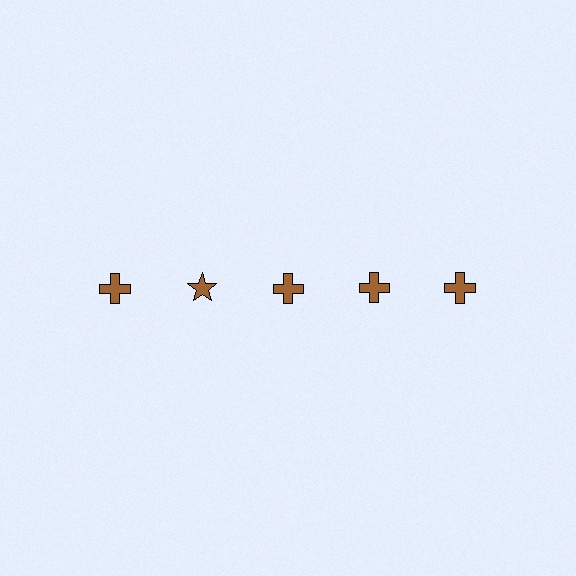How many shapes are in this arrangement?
There are 5 shapes arranged in a grid pattern.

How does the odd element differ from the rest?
It has a different shape: star instead of cross.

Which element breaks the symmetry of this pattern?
The brown star in the top row, second from left column breaks the symmetry. All other shapes are brown crosses.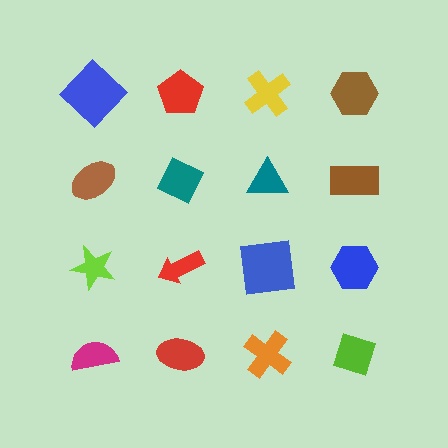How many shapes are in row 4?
4 shapes.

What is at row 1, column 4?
A brown hexagon.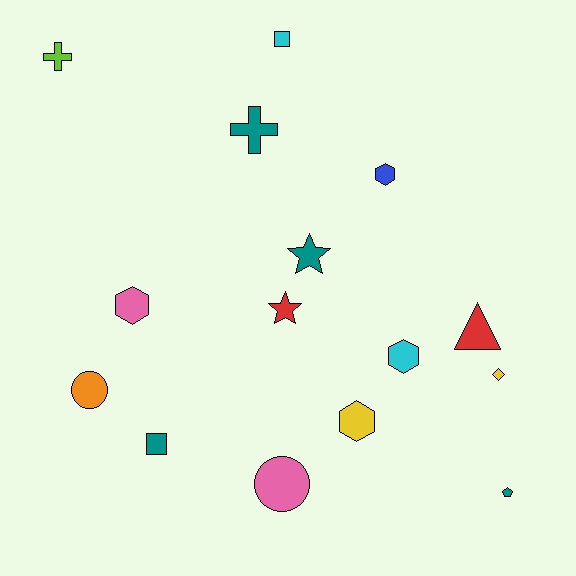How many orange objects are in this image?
There is 1 orange object.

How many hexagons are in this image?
There are 4 hexagons.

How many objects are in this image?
There are 15 objects.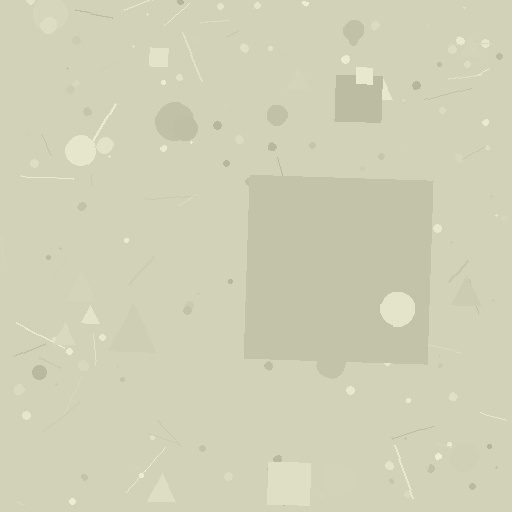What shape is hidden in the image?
A square is hidden in the image.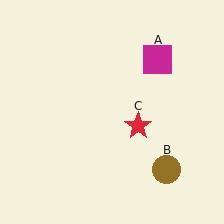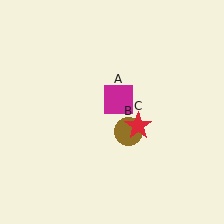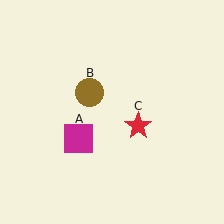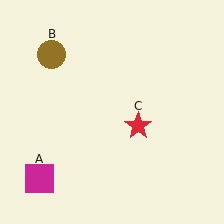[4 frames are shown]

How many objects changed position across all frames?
2 objects changed position: magenta square (object A), brown circle (object B).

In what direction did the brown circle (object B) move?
The brown circle (object B) moved up and to the left.